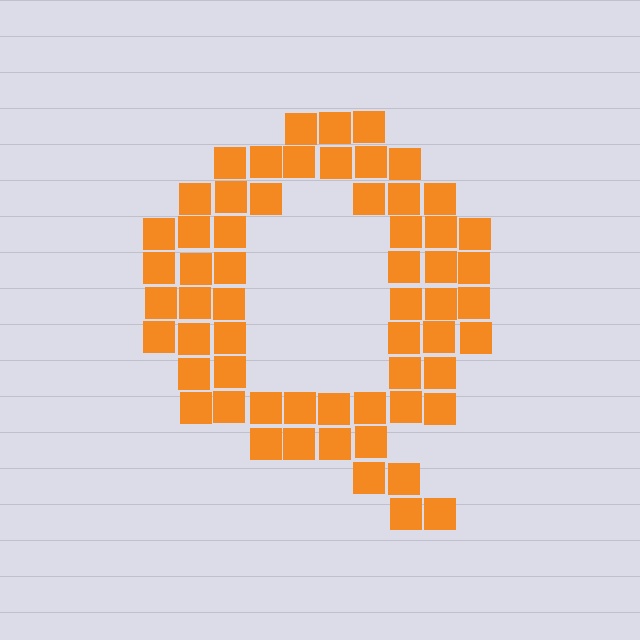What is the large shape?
The large shape is the letter Q.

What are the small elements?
The small elements are squares.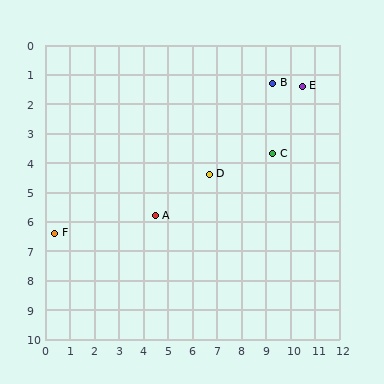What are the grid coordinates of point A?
Point A is at approximately (4.5, 5.8).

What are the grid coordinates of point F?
Point F is at approximately (0.4, 6.4).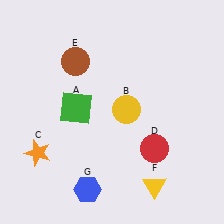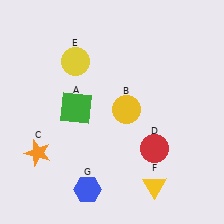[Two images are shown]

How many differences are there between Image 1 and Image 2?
There is 1 difference between the two images.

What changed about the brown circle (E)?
In Image 1, E is brown. In Image 2, it changed to yellow.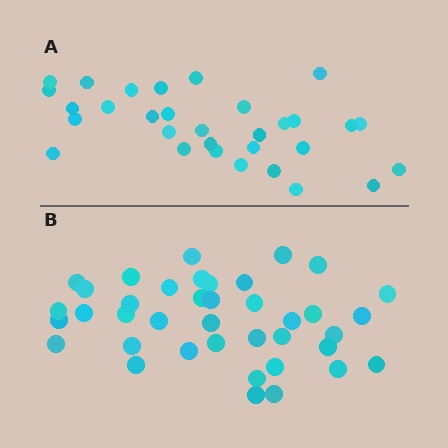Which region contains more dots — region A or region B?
Region B (the bottom region) has more dots.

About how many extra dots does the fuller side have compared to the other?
Region B has roughly 8 or so more dots than region A.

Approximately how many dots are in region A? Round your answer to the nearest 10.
About 30 dots. (The exact count is 31, which rounds to 30.)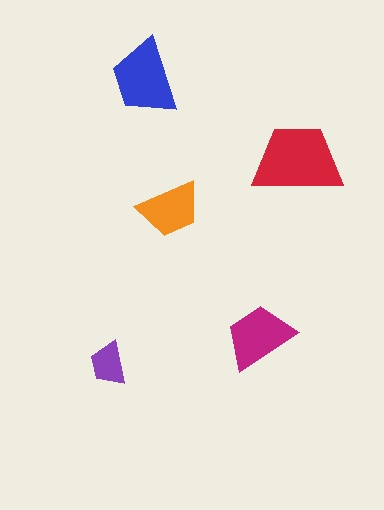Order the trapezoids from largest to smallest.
the red one, the blue one, the magenta one, the orange one, the purple one.